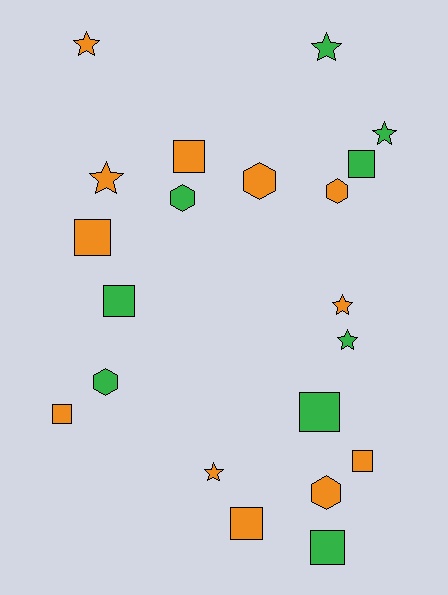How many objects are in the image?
There are 21 objects.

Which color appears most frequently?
Orange, with 12 objects.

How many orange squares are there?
There are 5 orange squares.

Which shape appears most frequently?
Square, with 9 objects.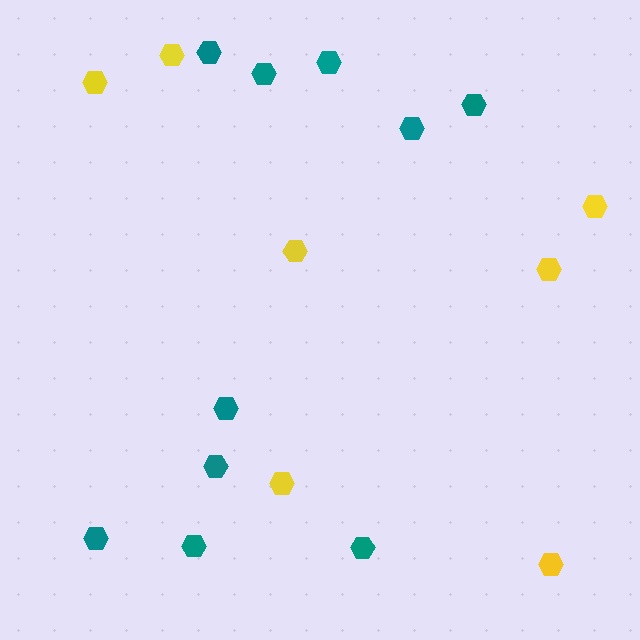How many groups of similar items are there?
There are 2 groups: one group of yellow hexagons (7) and one group of teal hexagons (10).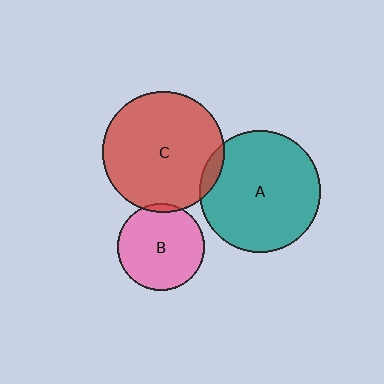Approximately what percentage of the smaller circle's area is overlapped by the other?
Approximately 5%.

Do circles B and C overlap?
Yes.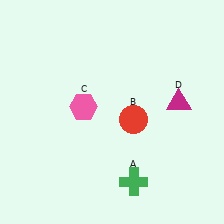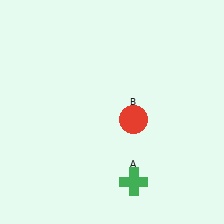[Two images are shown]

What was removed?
The magenta triangle (D), the pink hexagon (C) were removed in Image 2.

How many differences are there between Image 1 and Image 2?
There are 2 differences between the two images.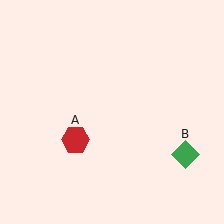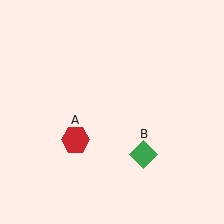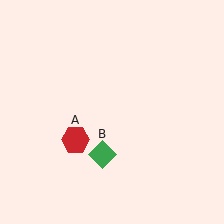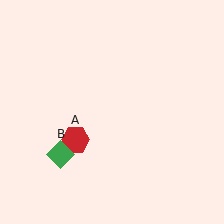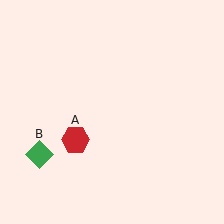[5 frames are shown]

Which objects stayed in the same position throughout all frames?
Red hexagon (object A) remained stationary.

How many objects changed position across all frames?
1 object changed position: green diamond (object B).